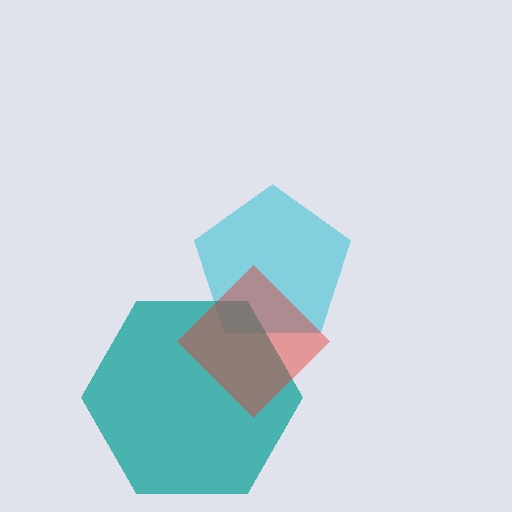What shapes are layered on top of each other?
The layered shapes are: a cyan pentagon, a teal hexagon, a red diamond.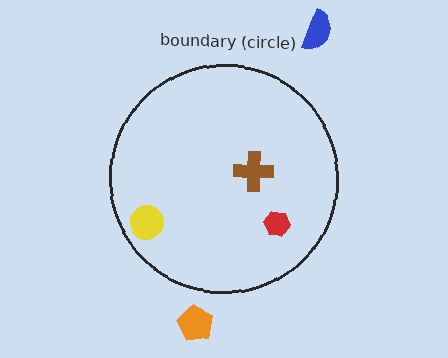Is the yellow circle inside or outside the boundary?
Inside.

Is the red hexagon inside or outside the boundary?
Inside.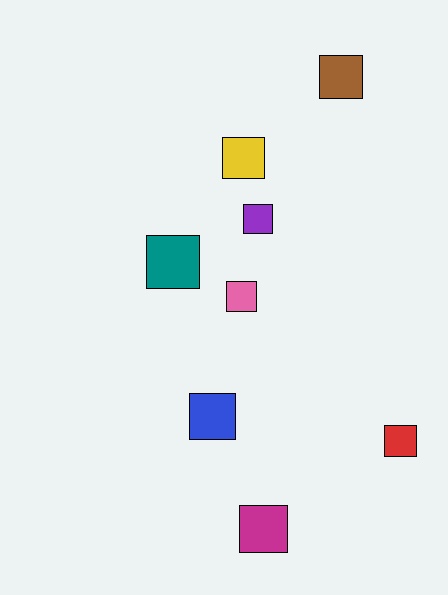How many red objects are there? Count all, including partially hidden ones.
There is 1 red object.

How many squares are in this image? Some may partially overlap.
There are 8 squares.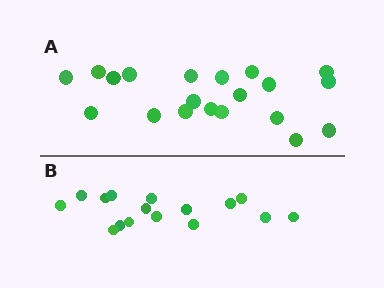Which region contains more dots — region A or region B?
Region A (the top region) has more dots.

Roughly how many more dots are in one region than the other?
Region A has about 4 more dots than region B.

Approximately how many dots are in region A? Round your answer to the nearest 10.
About 20 dots.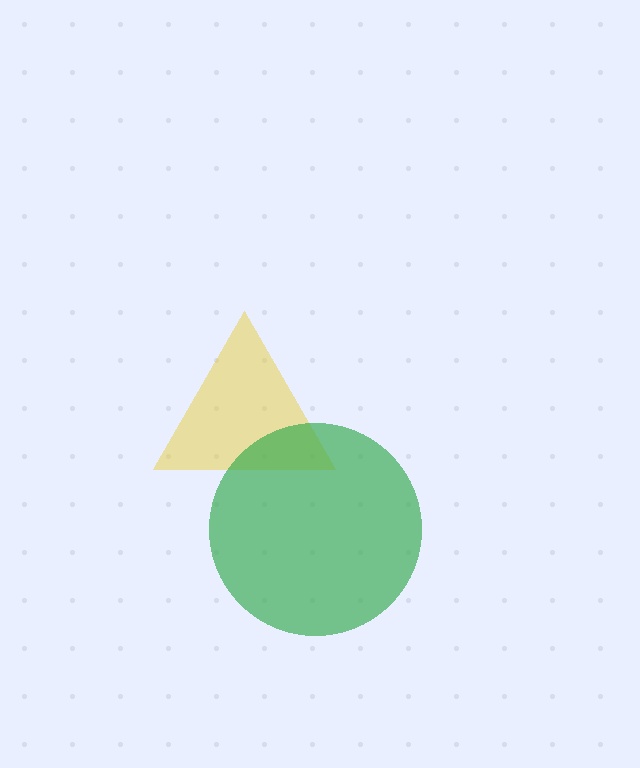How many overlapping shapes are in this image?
There are 2 overlapping shapes in the image.